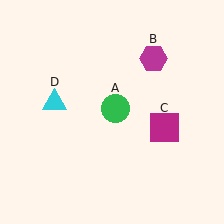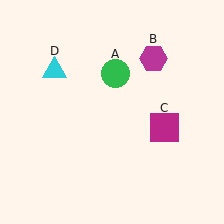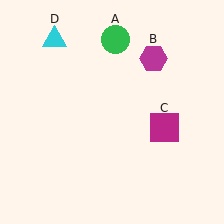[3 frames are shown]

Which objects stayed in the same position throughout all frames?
Magenta hexagon (object B) and magenta square (object C) remained stationary.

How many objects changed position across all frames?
2 objects changed position: green circle (object A), cyan triangle (object D).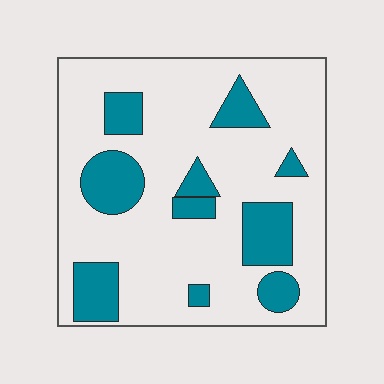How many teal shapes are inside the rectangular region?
10.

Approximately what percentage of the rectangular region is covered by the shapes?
Approximately 25%.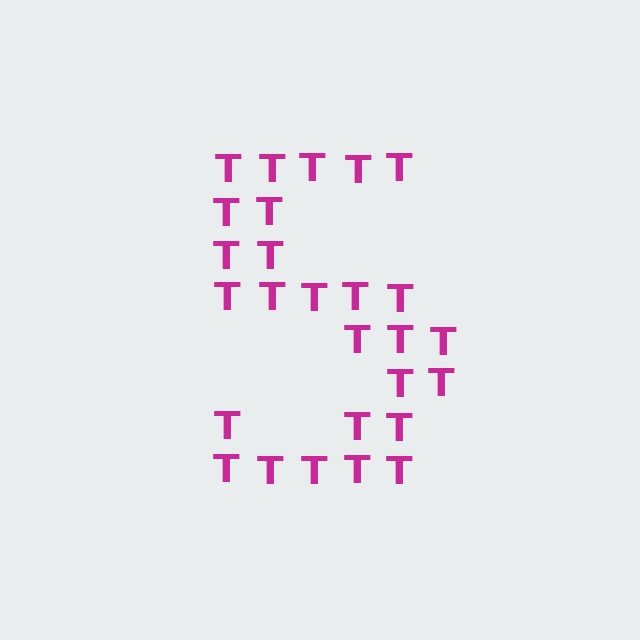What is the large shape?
The large shape is the digit 5.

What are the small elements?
The small elements are letter T's.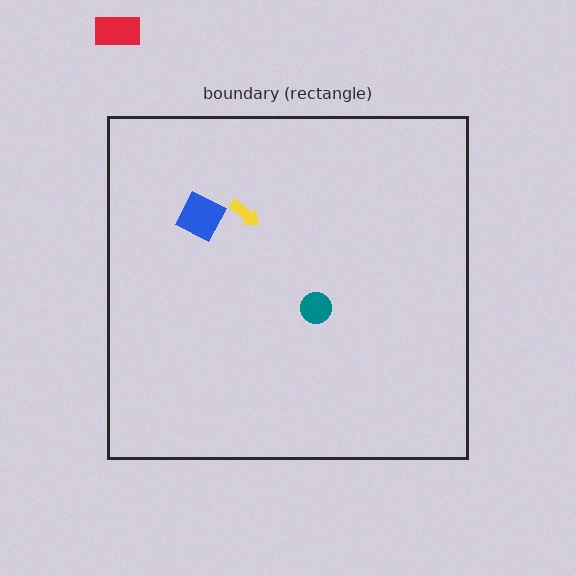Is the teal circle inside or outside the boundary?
Inside.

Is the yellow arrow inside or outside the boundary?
Inside.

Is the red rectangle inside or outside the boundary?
Outside.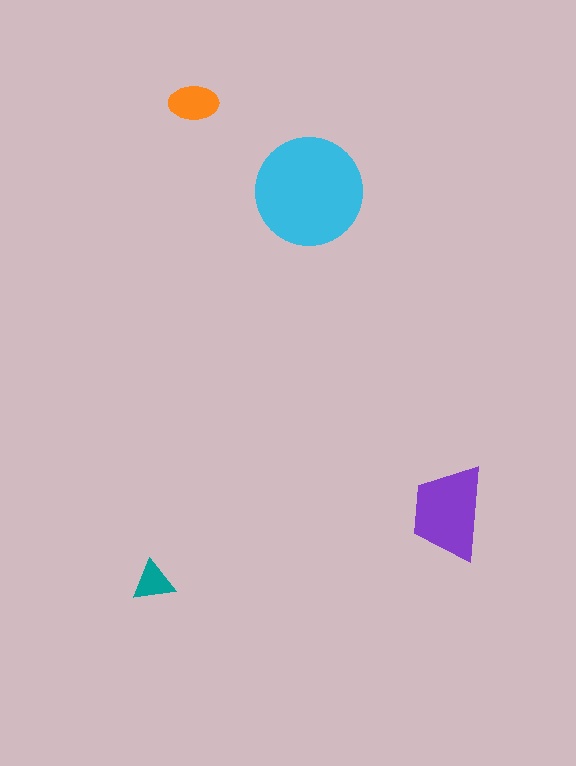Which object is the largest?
The cyan circle.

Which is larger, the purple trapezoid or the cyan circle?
The cyan circle.